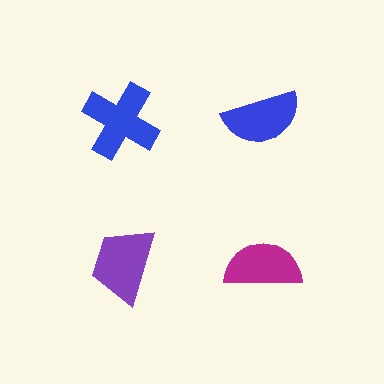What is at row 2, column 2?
A magenta semicircle.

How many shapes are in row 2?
2 shapes.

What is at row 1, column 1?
A blue cross.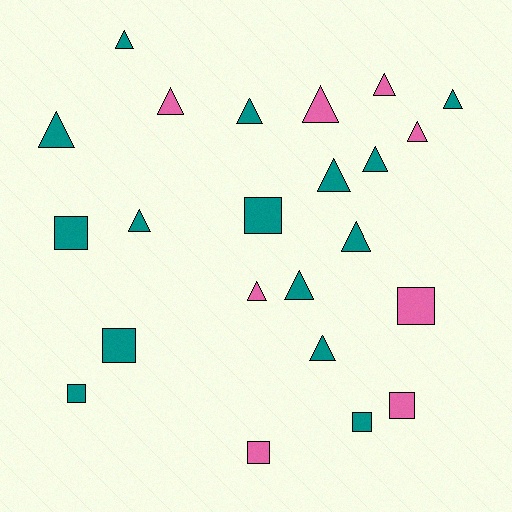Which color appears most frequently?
Teal, with 15 objects.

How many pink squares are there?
There are 3 pink squares.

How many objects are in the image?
There are 23 objects.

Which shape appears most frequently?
Triangle, with 15 objects.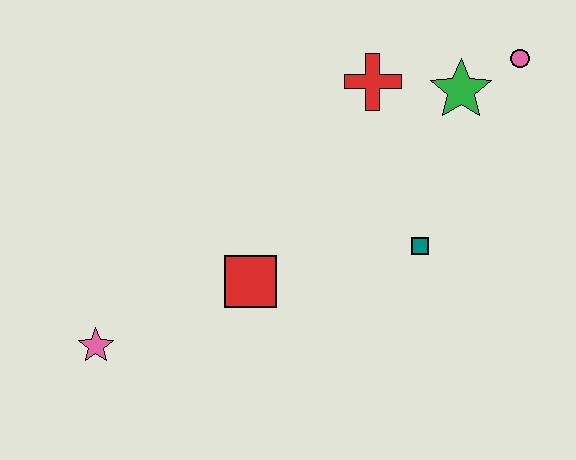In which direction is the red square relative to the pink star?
The red square is to the right of the pink star.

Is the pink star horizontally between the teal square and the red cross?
No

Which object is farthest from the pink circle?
The pink star is farthest from the pink circle.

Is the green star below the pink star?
No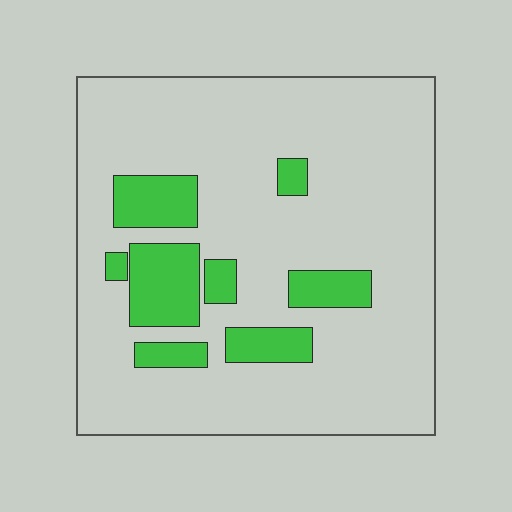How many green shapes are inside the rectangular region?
8.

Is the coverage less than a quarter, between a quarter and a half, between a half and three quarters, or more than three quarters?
Less than a quarter.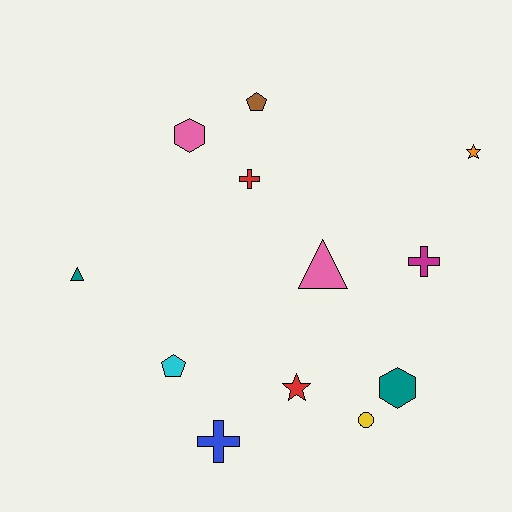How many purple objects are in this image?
There are no purple objects.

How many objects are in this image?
There are 12 objects.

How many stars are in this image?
There are 2 stars.